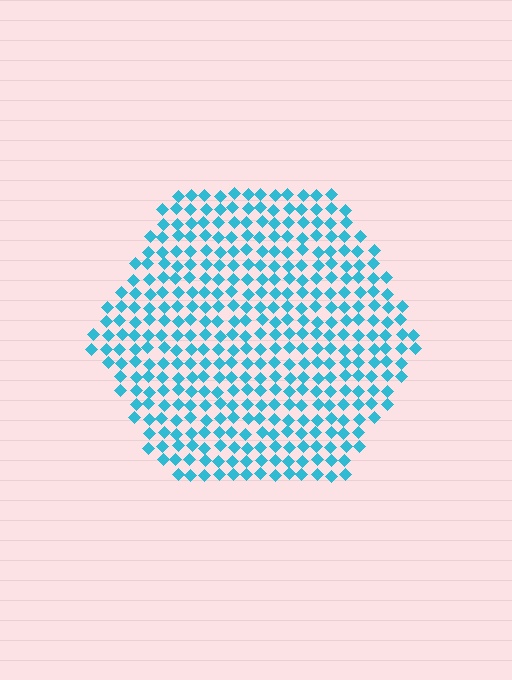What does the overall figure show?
The overall figure shows a hexagon.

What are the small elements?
The small elements are diamonds.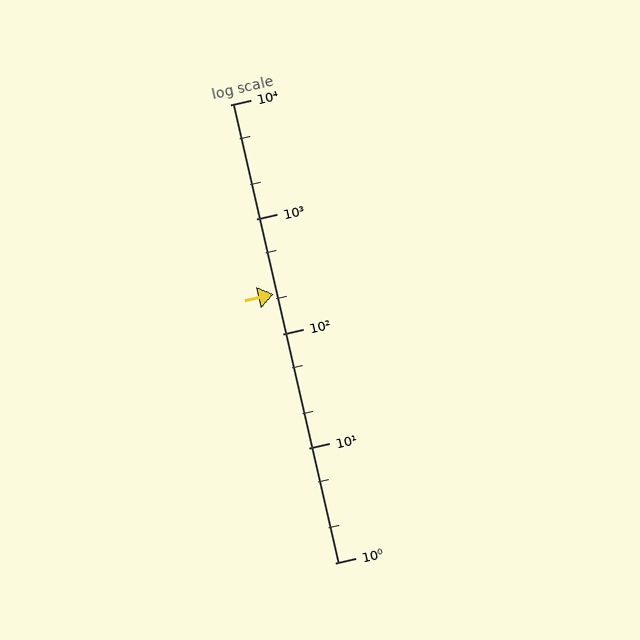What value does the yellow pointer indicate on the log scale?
The pointer indicates approximately 220.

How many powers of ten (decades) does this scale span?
The scale spans 4 decades, from 1 to 10000.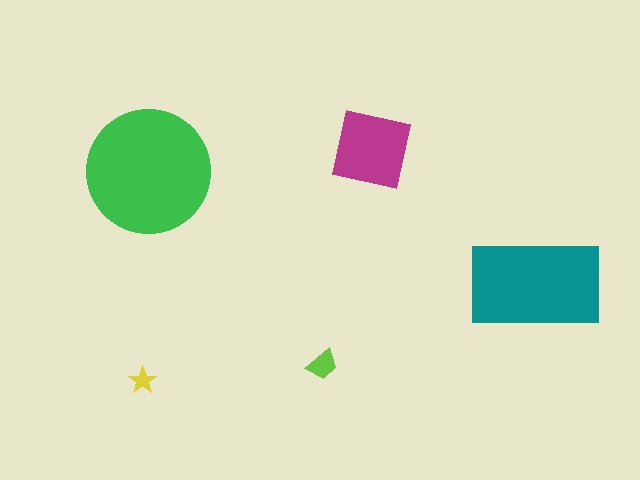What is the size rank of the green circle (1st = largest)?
1st.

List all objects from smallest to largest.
The yellow star, the lime trapezoid, the magenta square, the teal rectangle, the green circle.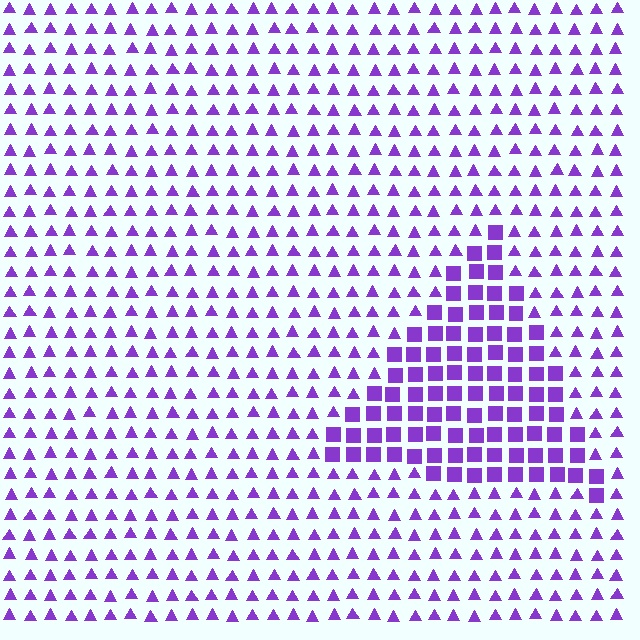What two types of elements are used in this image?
The image uses squares inside the triangle region and triangles outside it.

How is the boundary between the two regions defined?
The boundary is defined by a change in element shape: squares inside vs. triangles outside. All elements share the same color and spacing.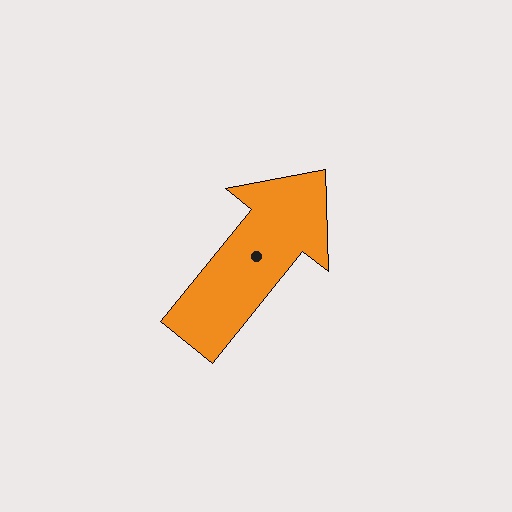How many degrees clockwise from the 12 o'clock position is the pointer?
Approximately 39 degrees.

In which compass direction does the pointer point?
Northeast.